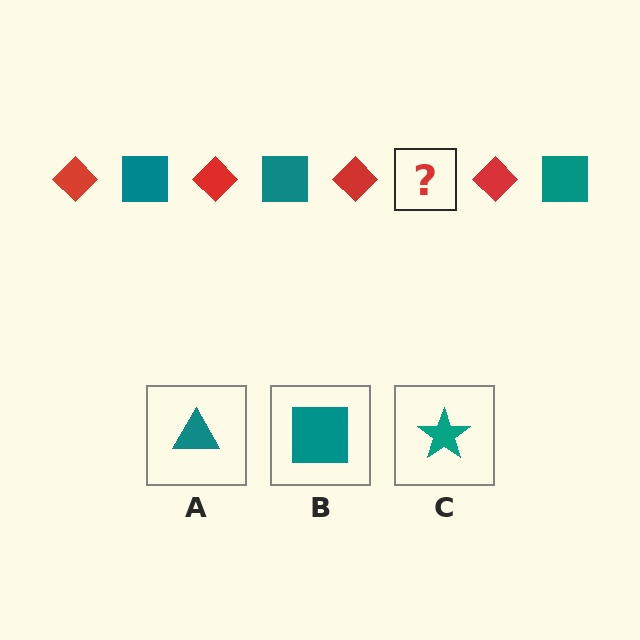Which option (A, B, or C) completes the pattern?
B.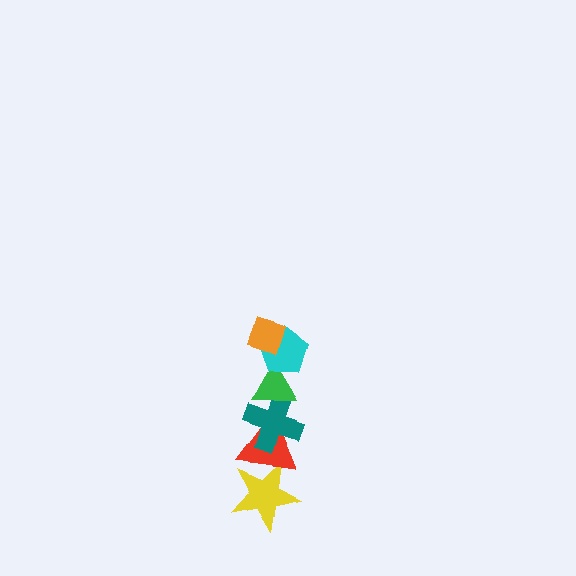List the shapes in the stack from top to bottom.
From top to bottom: the orange diamond, the cyan pentagon, the green triangle, the teal cross, the red triangle, the yellow star.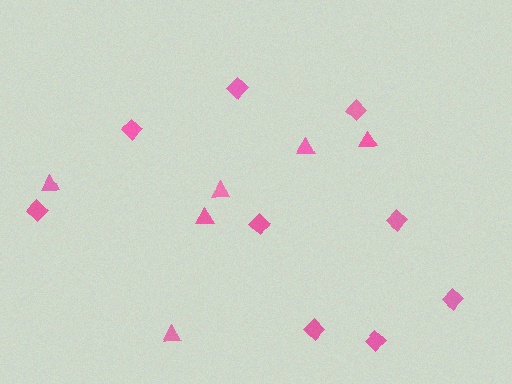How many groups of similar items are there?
There are 2 groups: one group of triangles (6) and one group of diamonds (9).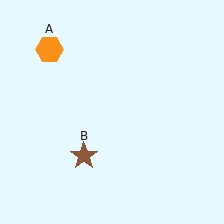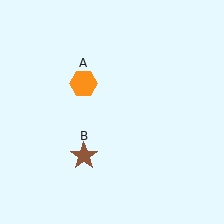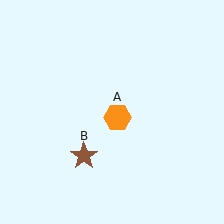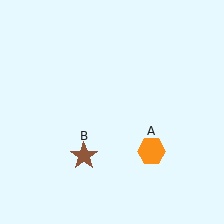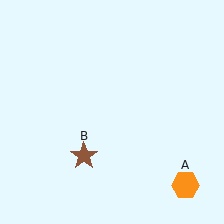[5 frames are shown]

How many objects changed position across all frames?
1 object changed position: orange hexagon (object A).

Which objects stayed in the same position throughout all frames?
Brown star (object B) remained stationary.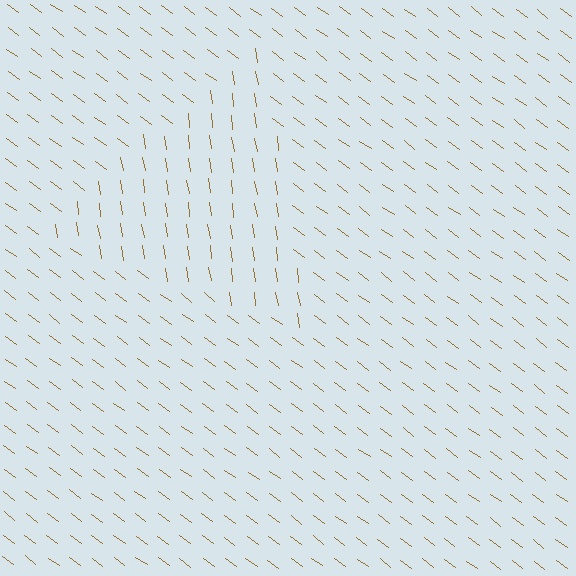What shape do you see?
I see a triangle.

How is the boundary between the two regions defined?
The boundary is defined purely by a change in line orientation (approximately 45 degrees difference). All lines are the same color and thickness.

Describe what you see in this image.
The image is filled with small brown line segments. A triangle region in the image has lines oriented differently from the surrounding lines, creating a visible texture boundary.